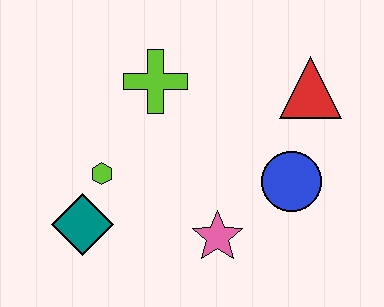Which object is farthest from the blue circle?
The teal diamond is farthest from the blue circle.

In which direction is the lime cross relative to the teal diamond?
The lime cross is above the teal diamond.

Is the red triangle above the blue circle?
Yes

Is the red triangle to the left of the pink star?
No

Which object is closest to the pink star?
The blue circle is closest to the pink star.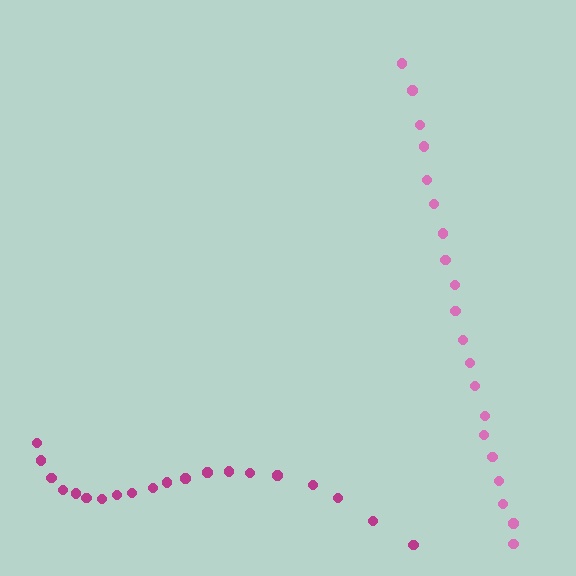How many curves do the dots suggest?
There are 2 distinct paths.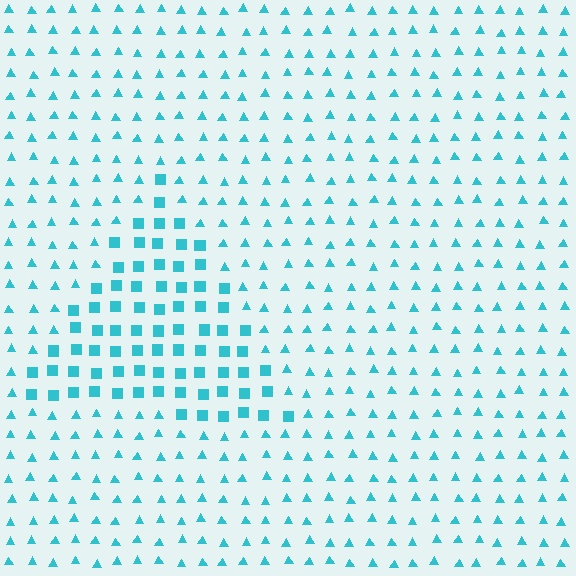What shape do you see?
I see a triangle.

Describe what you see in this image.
The image is filled with small cyan elements arranged in a uniform grid. A triangle-shaped region contains squares, while the surrounding area contains triangles. The boundary is defined purely by the change in element shape.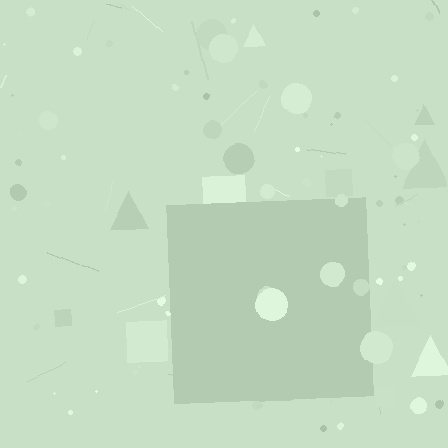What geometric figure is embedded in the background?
A square is embedded in the background.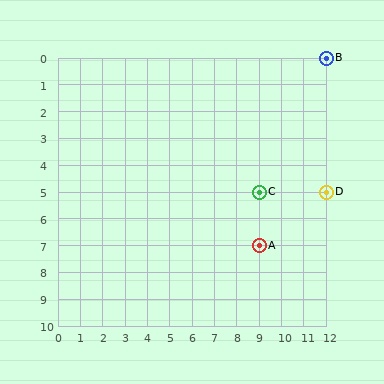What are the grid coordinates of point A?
Point A is at grid coordinates (9, 7).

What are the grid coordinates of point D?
Point D is at grid coordinates (12, 5).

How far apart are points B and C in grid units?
Points B and C are 3 columns and 5 rows apart (about 5.8 grid units diagonally).